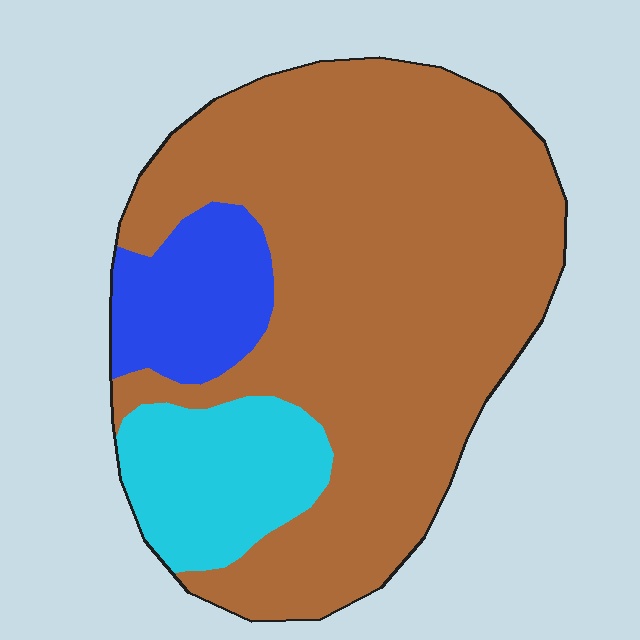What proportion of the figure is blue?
Blue takes up about one eighth (1/8) of the figure.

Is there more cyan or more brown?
Brown.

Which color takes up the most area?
Brown, at roughly 75%.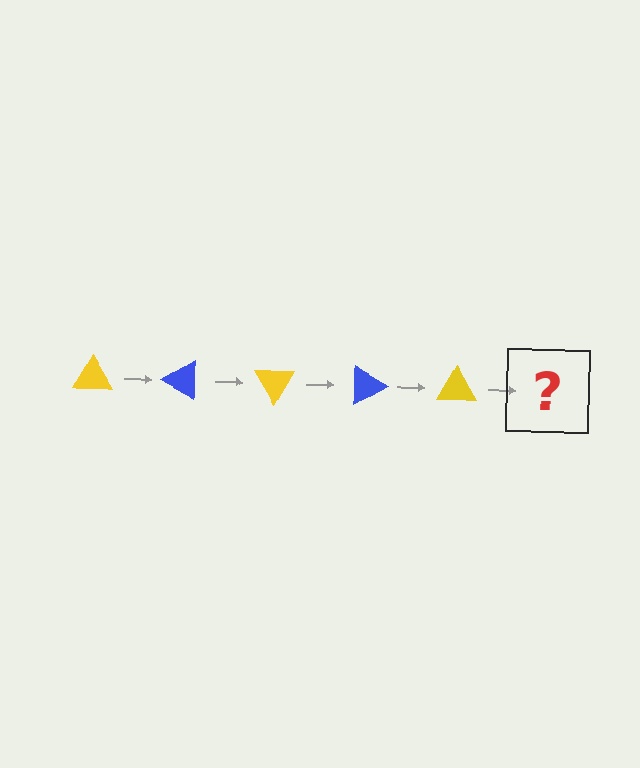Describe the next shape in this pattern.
It should be a blue triangle, rotated 150 degrees from the start.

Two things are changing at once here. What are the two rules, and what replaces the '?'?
The two rules are that it rotates 30 degrees each step and the color cycles through yellow and blue. The '?' should be a blue triangle, rotated 150 degrees from the start.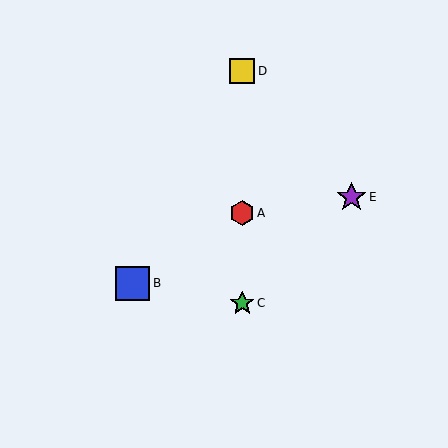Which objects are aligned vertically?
Objects A, C, D are aligned vertically.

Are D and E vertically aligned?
No, D is at x≈242 and E is at x≈351.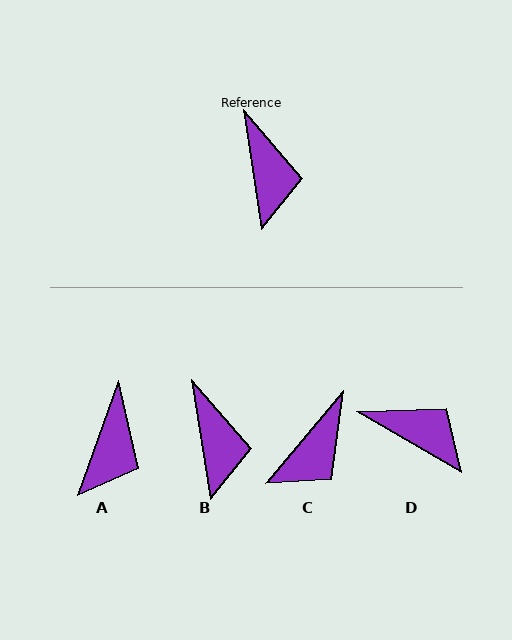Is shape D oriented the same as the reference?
No, it is off by about 51 degrees.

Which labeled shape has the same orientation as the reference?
B.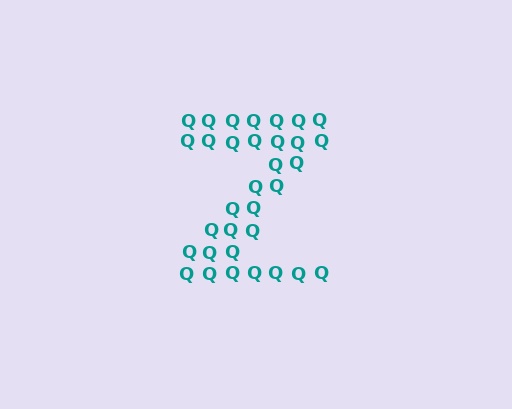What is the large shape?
The large shape is the letter Z.